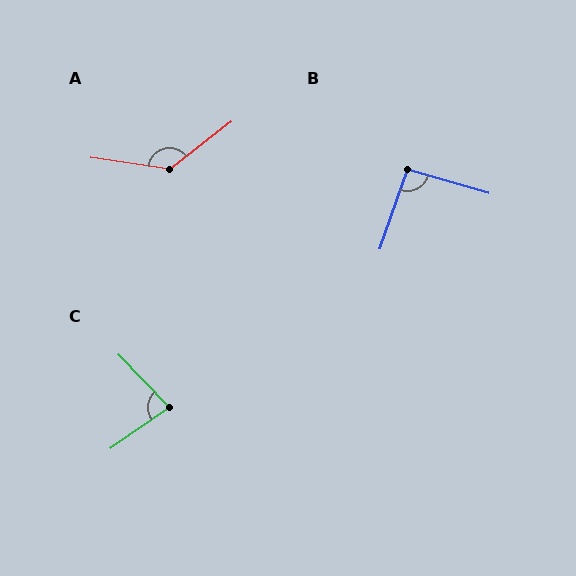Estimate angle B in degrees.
Approximately 93 degrees.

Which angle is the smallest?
C, at approximately 81 degrees.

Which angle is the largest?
A, at approximately 134 degrees.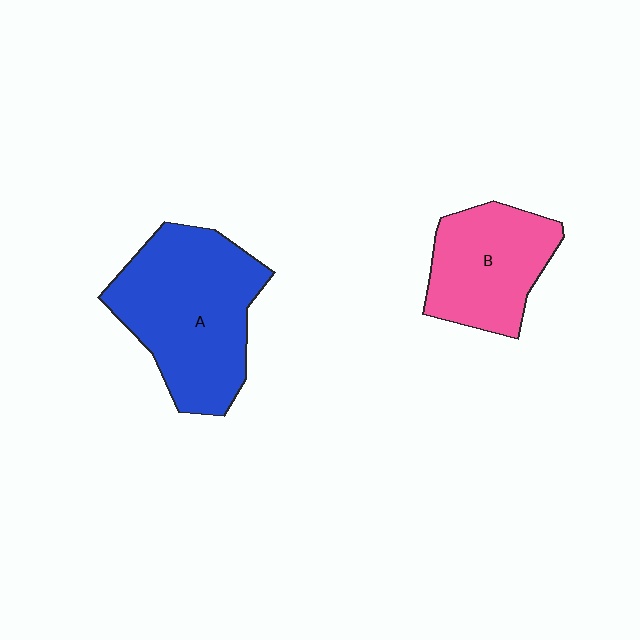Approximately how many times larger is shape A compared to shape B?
Approximately 1.5 times.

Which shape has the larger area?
Shape A (blue).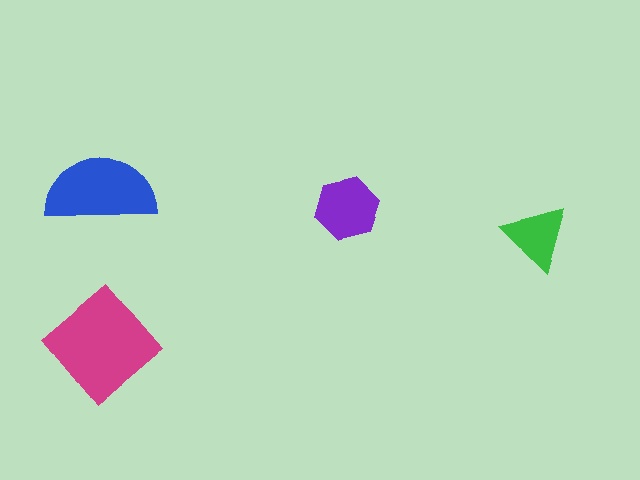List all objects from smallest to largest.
The green triangle, the purple hexagon, the blue semicircle, the magenta diamond.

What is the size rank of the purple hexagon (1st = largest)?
3rd.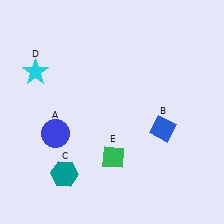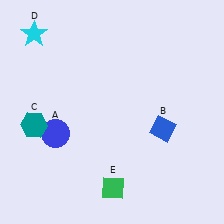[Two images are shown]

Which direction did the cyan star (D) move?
The cyan star (D) moved up.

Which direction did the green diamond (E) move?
The green diamond (E) moved down.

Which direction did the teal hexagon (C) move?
The teal hexagon (C) moved up.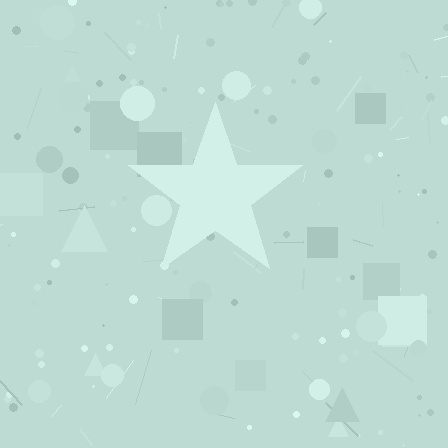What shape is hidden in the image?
A star is hidden in the image.